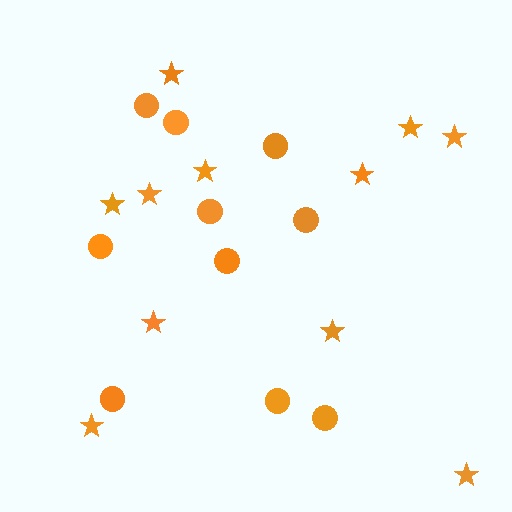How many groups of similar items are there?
There are 2 groups: one group of stars (11) and one group of circles (10).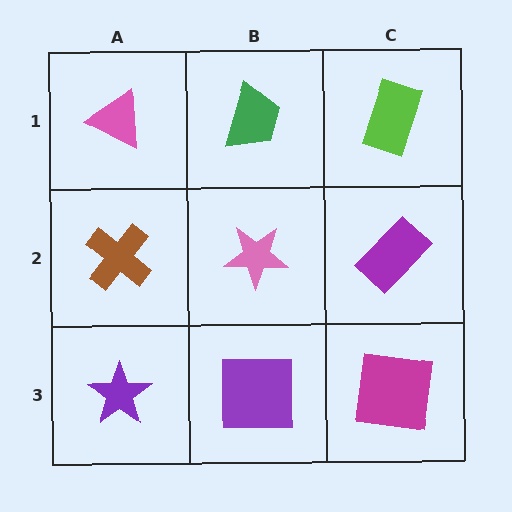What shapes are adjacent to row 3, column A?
A brown cross (row 2, column A), a purple square (row 3, column B).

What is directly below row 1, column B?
A pink star.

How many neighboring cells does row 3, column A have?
2.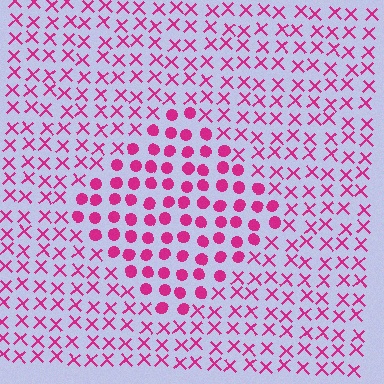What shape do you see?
I see a diamond.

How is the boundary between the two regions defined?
The boundary is defined by a change in element shape: circles inside vs. X marks outside. All elements share the same color and spacing.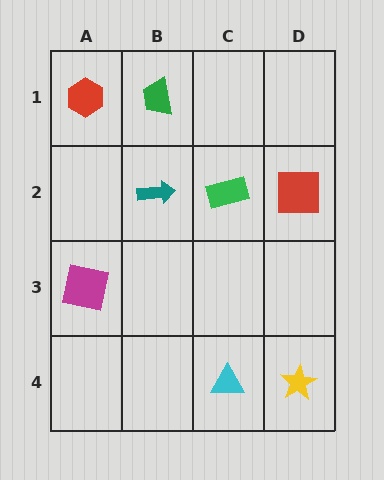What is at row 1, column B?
A green trapezoid.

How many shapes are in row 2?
3 shapes.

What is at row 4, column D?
A yellow star.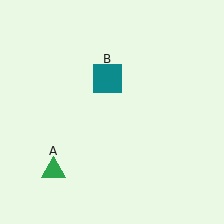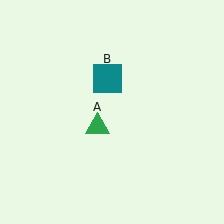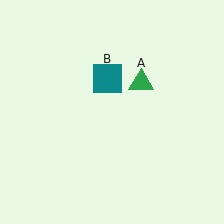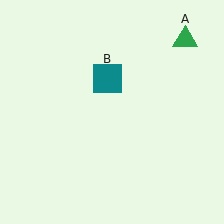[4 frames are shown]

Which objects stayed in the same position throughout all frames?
Teal square (object B) remained stationary.